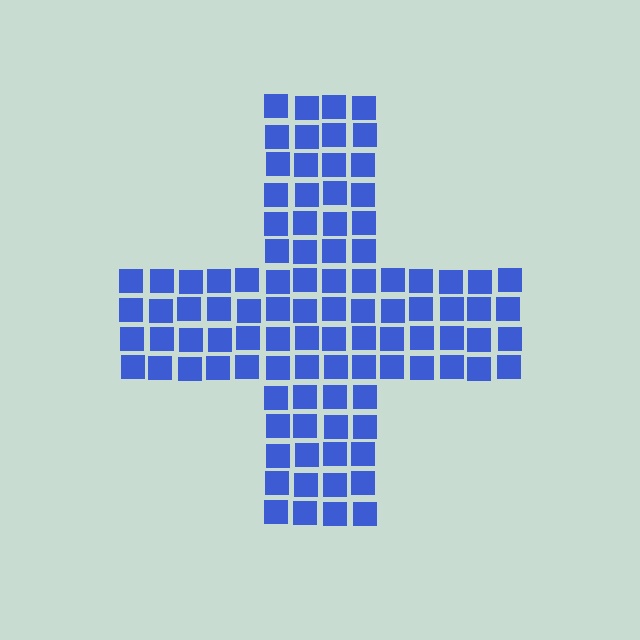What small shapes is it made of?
It is made of small squares.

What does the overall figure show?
The overall figure shows a cross.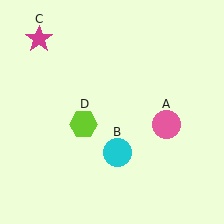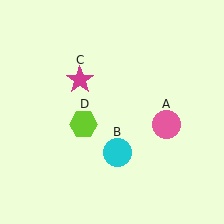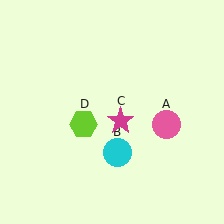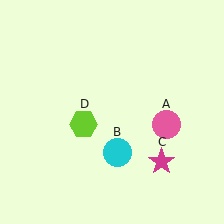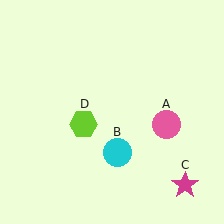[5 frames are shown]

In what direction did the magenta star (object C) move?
The magenta star (object C) moved down and to the right.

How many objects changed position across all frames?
1 object changed position: magenta star (object C).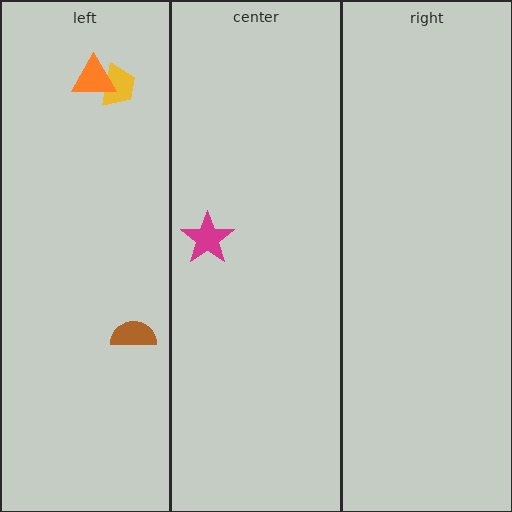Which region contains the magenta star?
The center region.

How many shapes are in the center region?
1.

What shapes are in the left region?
The yellow trapezoid, the orange triangle, the brown semicircle.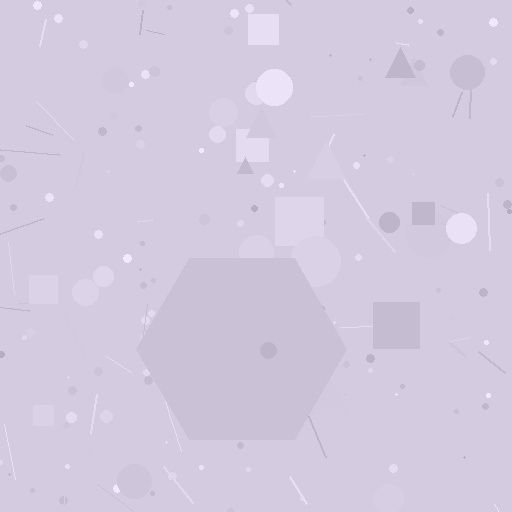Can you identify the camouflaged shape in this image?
The camouflaged shape is a hexagon.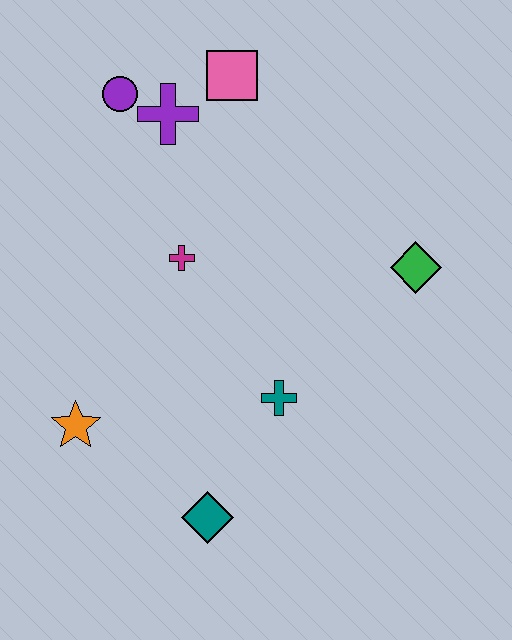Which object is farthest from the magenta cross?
The teal diamond is farthest from the magenta cross.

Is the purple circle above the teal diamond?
Yes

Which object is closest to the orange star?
The teal diamond is closest to the orange star.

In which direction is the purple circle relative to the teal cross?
The purple circle is above the teal cross.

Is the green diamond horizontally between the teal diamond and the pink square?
No